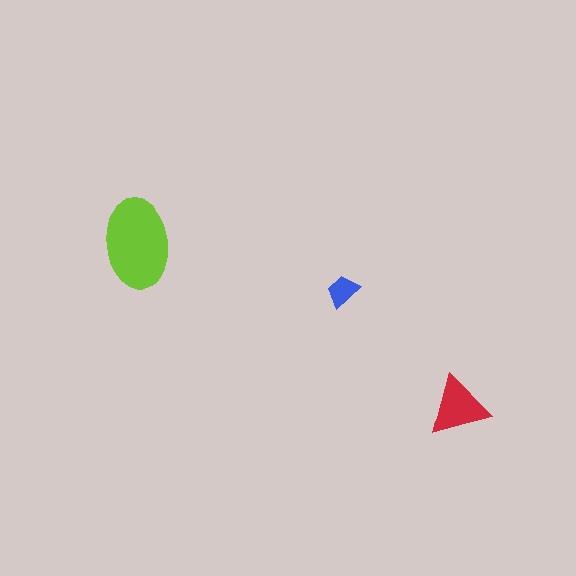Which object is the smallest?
The blue trapezoid.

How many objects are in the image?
There are 3 objects in the image.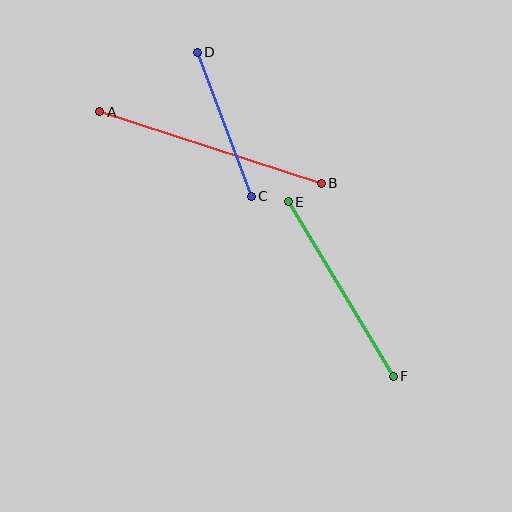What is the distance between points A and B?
The distance is approximately 233 pixels.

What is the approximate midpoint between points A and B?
The midpoint is at approximately (210, 148) pixels.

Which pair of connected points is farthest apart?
Points A and B are farthest apart.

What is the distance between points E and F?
The distance is approximately 204 pixels.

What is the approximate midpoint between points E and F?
The midpoint is at approximately (341, 289) pixels.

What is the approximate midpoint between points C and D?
The midpoint is at approximately (224, 124) pixels.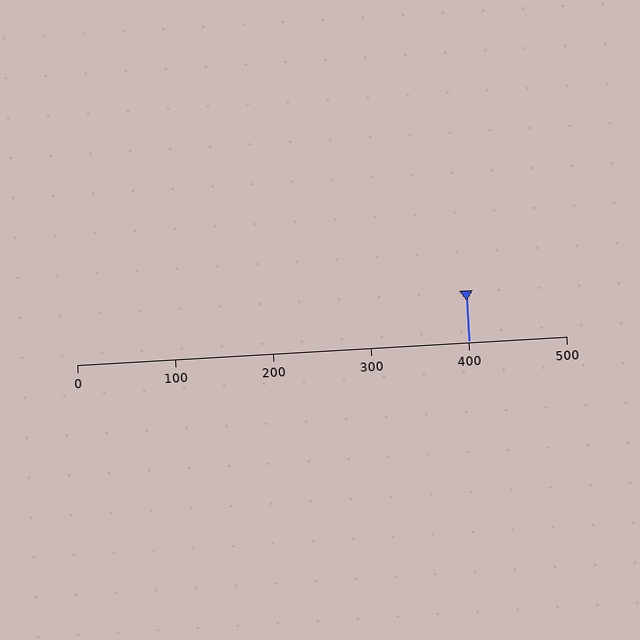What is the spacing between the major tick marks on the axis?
The major ticks are spaced 100 apart.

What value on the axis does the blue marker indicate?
The marker indicates approximately 400.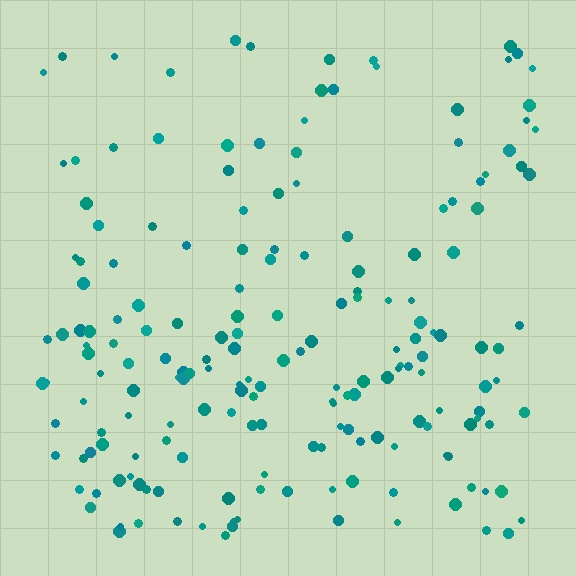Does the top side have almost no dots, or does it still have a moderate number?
Still a moderate number, just noticeably fewer than the bottom.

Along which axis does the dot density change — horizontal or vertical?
Vertical.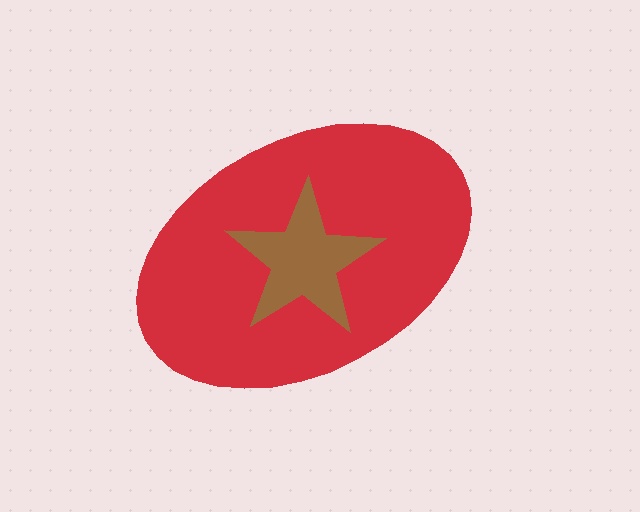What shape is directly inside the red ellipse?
The brown star.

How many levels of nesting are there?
2.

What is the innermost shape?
The brown star.